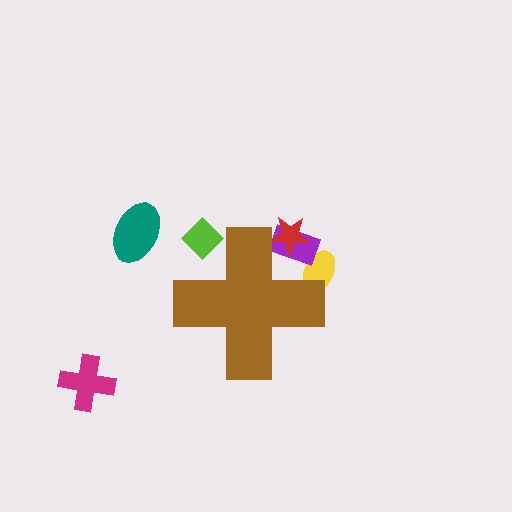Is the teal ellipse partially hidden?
No, the teal ellipse is fully visible.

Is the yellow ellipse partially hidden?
Yes, the yellow ellipse is partially hidden behind the brown cross.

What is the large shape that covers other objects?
A brown cross.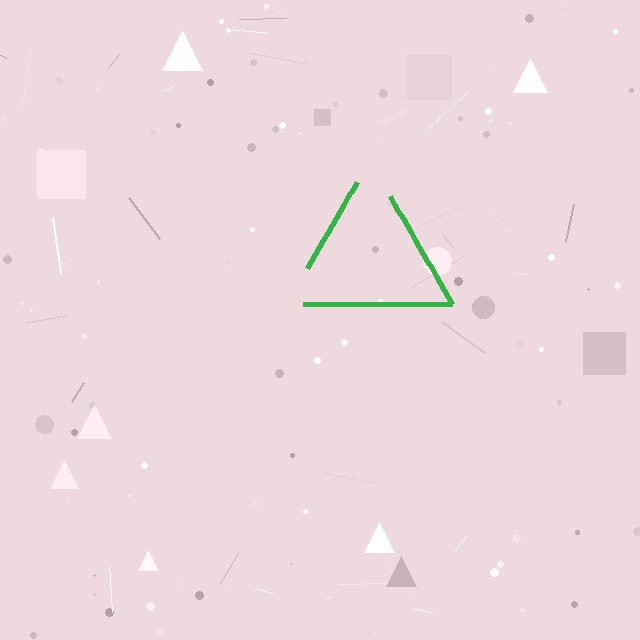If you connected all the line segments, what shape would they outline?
They would outline a triangle.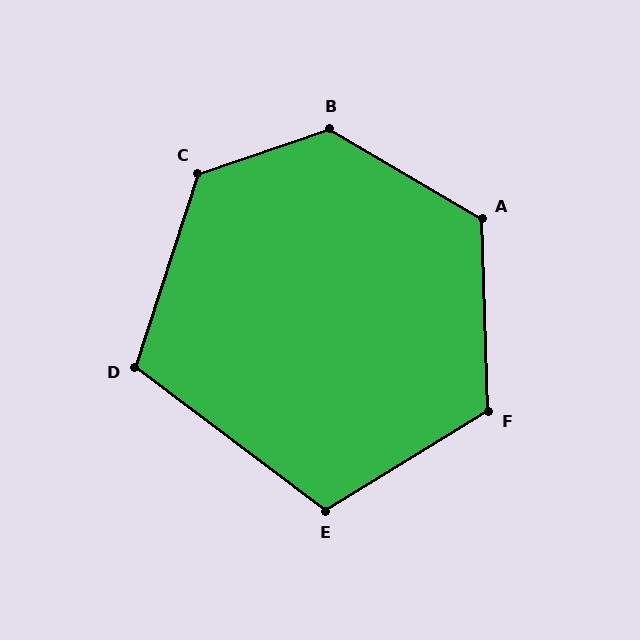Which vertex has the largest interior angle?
B, at approximately 131 degrees.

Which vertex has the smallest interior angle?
D, at approximately 109 degrees.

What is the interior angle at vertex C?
Approximately 126 degrees (obtuse).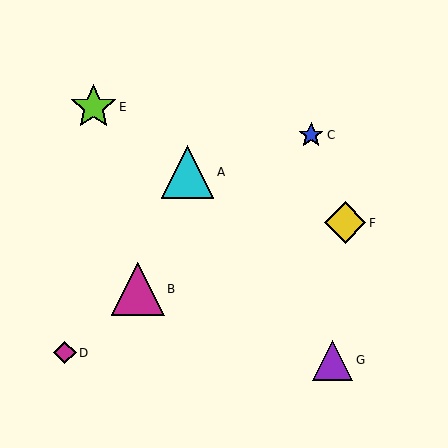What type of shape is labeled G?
Shape G is a purple triangle.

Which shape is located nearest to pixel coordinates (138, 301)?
The magenta triangle (labeled B) at (138, 289) is nearest to that location.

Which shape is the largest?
The magenta triangle (labeled B) is the largest.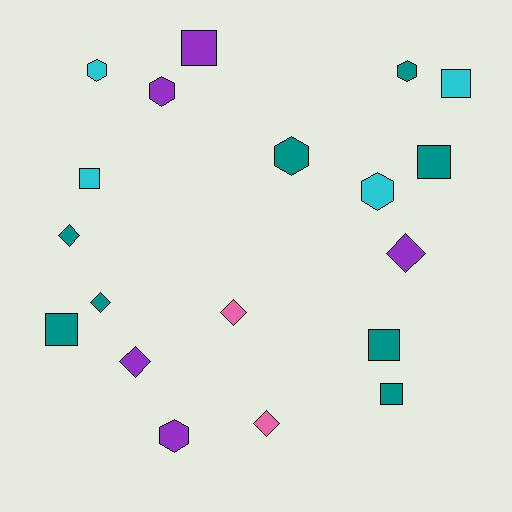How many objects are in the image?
There are 19 objects.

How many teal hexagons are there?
There are 2 teal hexagons.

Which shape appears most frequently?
Square, with 7 objects.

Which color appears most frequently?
Teal, with 8 objects.